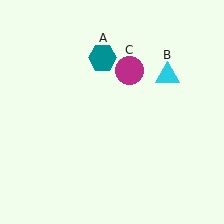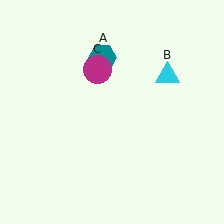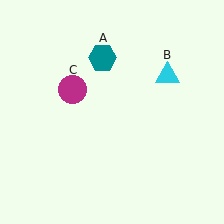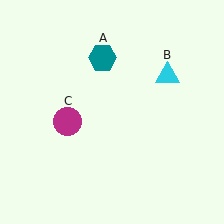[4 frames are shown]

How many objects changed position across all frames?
1 object changed position: magenta circle (object C).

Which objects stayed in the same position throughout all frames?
Teal hexagon (object A) and cyan triangle (object B) remained stationary.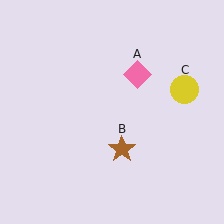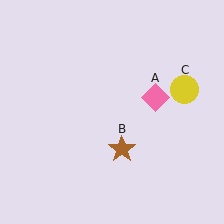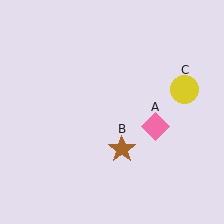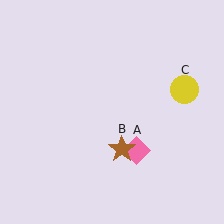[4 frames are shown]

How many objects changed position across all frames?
1 object changed position: pink diamond (object A).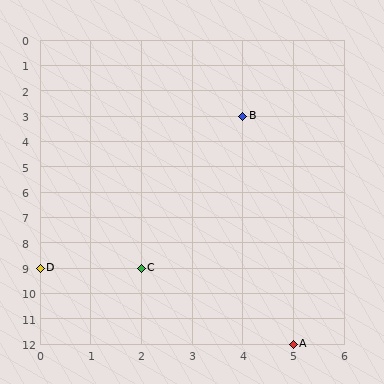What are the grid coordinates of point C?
Point C is at grid coordinates (2, 9).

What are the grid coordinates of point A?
Point A is at grid coordinates (5, 12).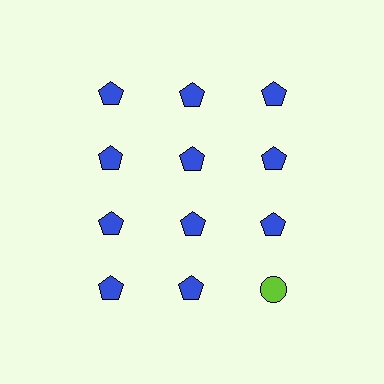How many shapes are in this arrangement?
There are 12 shapes arranged in a grid pattern.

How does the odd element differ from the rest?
It differs in both color (lime instead of blue) and shape (circle instead of pentagon).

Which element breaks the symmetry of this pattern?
The lime circle in the fourth row, center column breaks the symmetry. All other shapes are blue pentagons.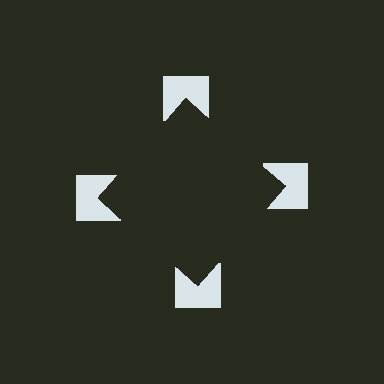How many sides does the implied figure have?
4 sides.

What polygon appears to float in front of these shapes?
An illusory square — its edges are inferred from the aligned wedge cuts in the notched squares, not physically drawn.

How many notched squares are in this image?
There are 4 — one at each vertex of the illusory square.